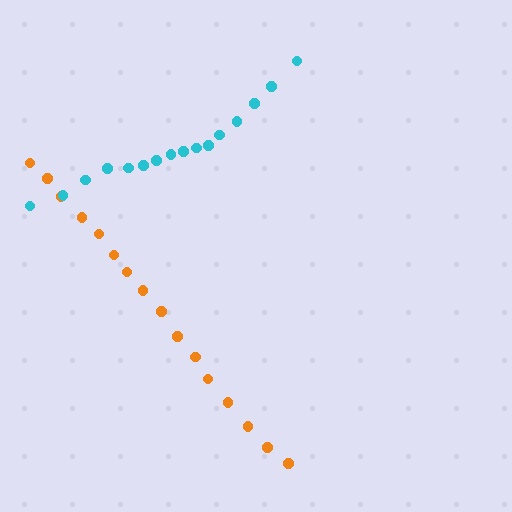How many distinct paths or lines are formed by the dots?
There are 2 distinct paths.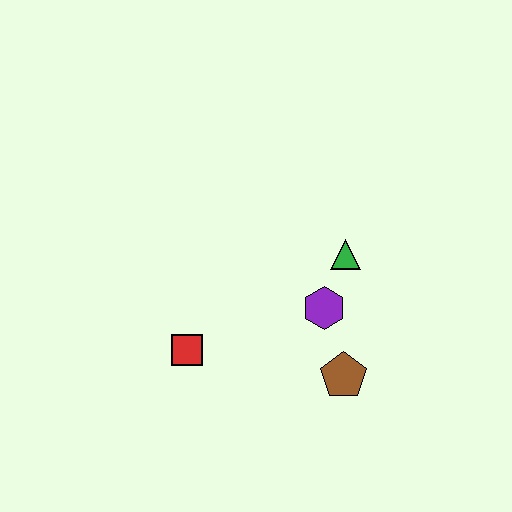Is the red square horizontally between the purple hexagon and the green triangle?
No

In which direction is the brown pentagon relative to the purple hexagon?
The brown pentagon is below the purple hexagon.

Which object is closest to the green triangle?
The purple hexagon is closest to the green triangle.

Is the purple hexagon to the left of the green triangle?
Yes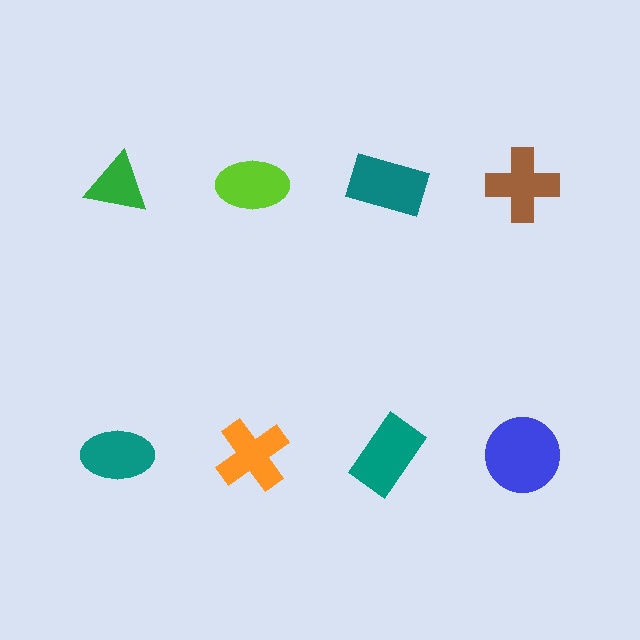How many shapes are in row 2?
4 shapes.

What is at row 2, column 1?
A teal ellipse.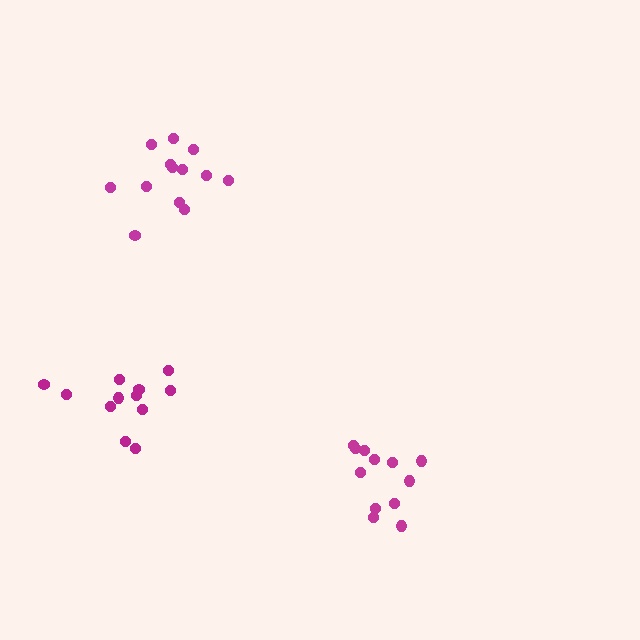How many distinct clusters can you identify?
There are 3 distinct clusters.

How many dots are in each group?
Group 1: 12 dots, Group 2: 12 dots, Group 3: 13 dots (37 total).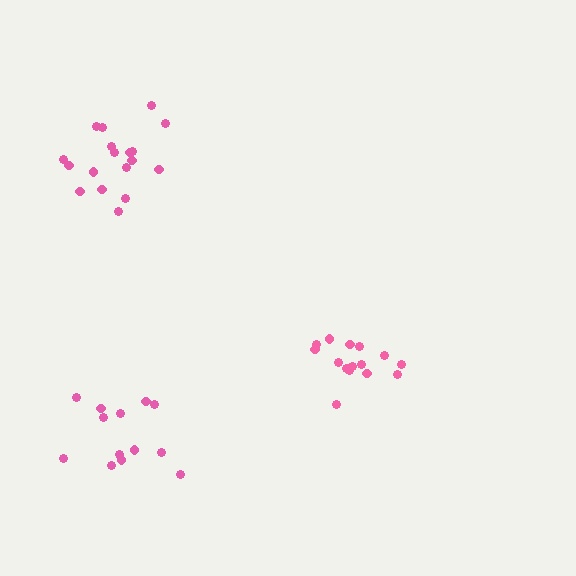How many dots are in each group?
Group 1: 18 dots, Group 2: 16 dots, Group 3: 13 dots (47 total).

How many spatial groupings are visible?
There are 3 spatial groupings.